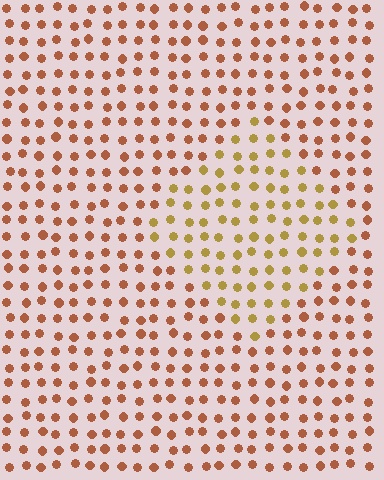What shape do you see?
I see a diamond.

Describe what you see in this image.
The image is filled with small brown elements in a uniform arrangement. A diamond-shaped region is visible where the elements are tinted to a slightly different hue, forming a subtle color boundary.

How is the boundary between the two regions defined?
The boundary is defined purely by a slight shift in hue (about 31 degrees). Spacing, size, and orientation are identical on both sides.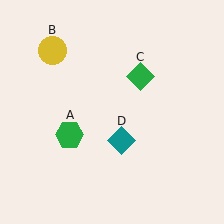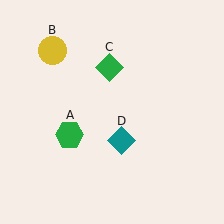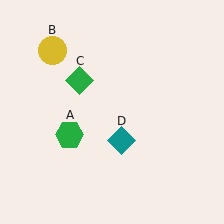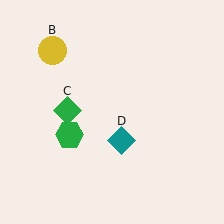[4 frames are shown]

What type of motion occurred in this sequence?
The green diamond (object C) rotated counterclockwise around the center of the scene.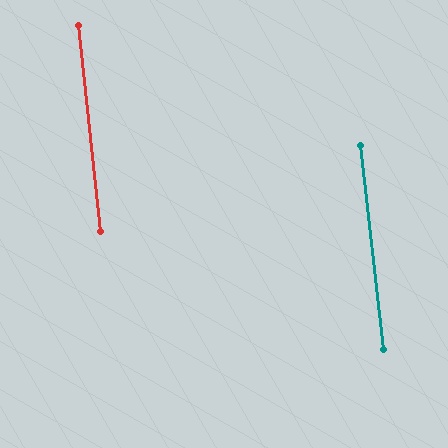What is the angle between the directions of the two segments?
Approximately 0 degrees.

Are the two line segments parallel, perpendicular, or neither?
Parallel — their directions differ by only 0.2°.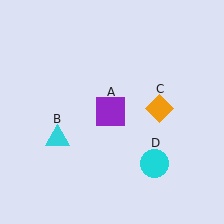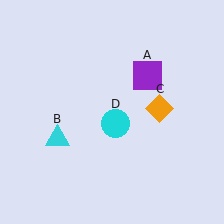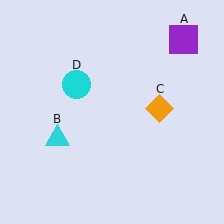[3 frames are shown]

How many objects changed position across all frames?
2 objects changed position: purple square (object A), cyan circle (object D).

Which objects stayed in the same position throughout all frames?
Cyan triangle (object B) and orange diamond (object C) remained stationary.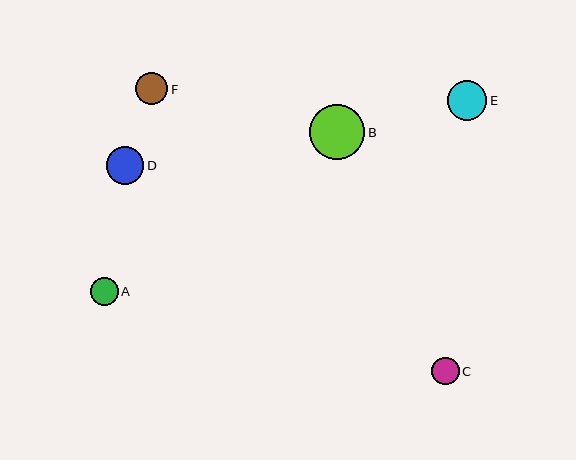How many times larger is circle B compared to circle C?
Circle B is approximately 2.0 times the size of circle C.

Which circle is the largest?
Circle B is the largest with a size of approximately 55 pixels.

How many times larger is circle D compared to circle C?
Circle D is approximately 1.4 times the size of circle C.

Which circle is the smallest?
Circle C is the smallest with a size of approximately 27 pixels.